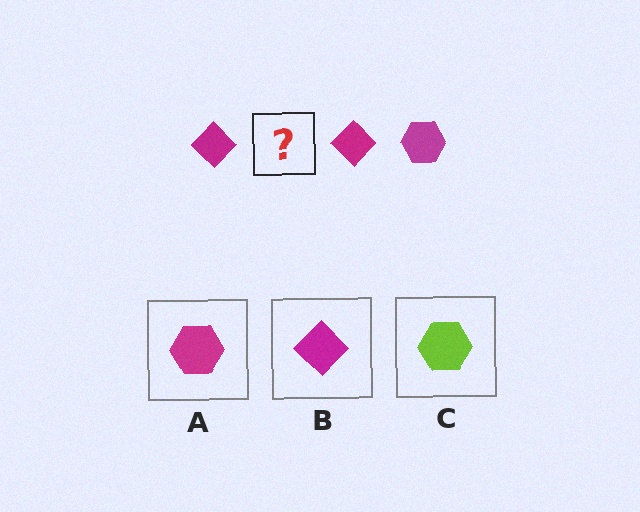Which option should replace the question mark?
Option A.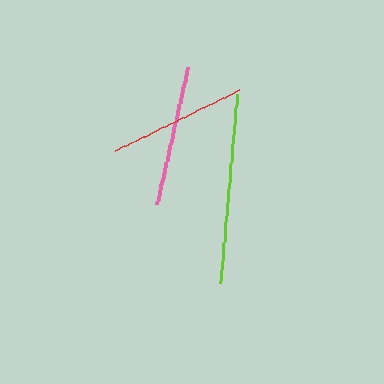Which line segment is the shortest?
The red line is the shortest at approximately 139 pixels.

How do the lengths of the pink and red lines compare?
The pink and red lines are approximately the same length.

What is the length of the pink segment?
The pink segment is approximately 141 pixels long.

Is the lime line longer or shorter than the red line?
The lime line is longer than the red line.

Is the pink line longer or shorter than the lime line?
The lime line is longer than the pink line.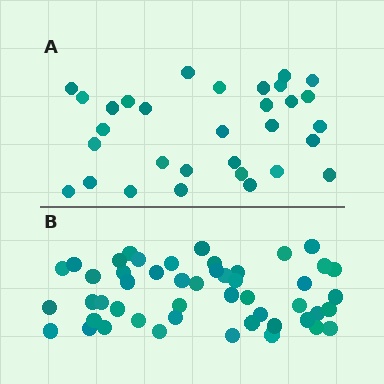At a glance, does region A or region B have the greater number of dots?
Region B (the bottom region) has more dots.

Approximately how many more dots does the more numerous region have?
Region B has approximately 20 more dots than region A.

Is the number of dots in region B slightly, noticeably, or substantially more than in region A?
Region B has substantially more. The ratio is roughly 1.6 to 1.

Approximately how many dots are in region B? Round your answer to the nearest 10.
About 50 dots. (The exact count is 49, which rounds to 50.)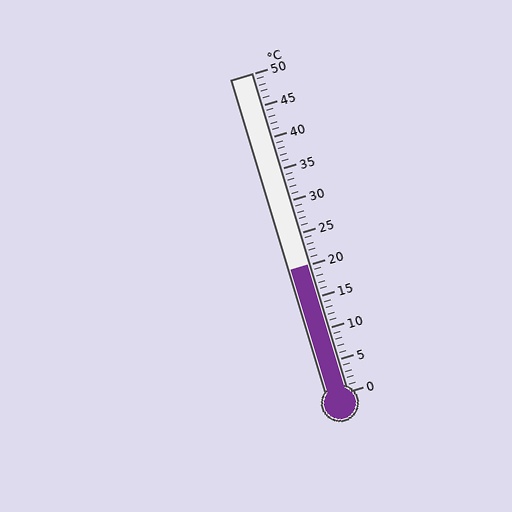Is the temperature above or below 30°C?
The temperature is below 30°C.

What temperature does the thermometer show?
The thermometer shows approximately 20°C.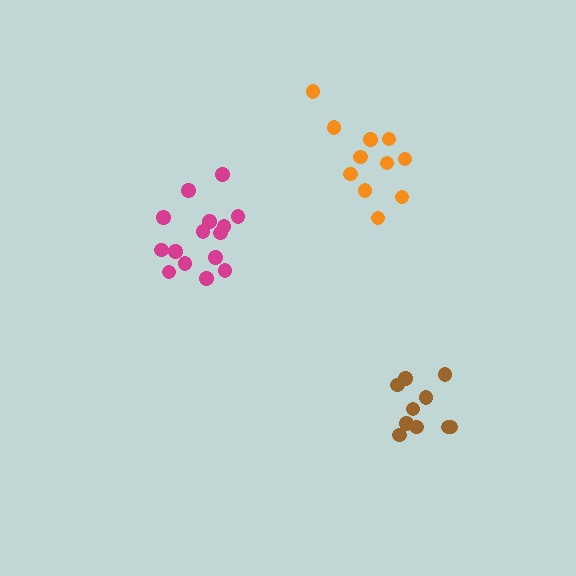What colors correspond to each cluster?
The clusters are colored: magenta, brown, orange.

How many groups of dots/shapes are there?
There are 3 groups.